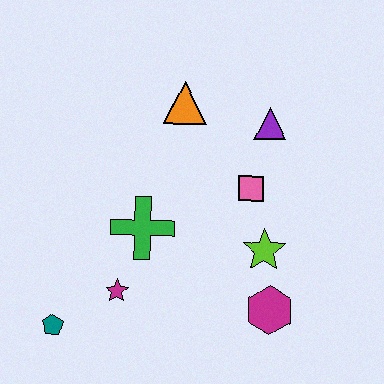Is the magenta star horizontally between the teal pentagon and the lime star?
Yes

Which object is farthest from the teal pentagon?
The purple triangle is farthest from the teal pentagon.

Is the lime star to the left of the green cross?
No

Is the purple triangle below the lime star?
No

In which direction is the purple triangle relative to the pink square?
The purple triangle is above the pink square.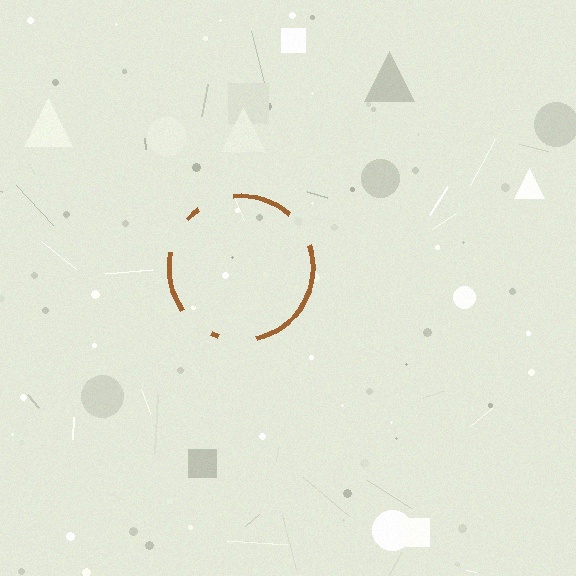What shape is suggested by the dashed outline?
The dashed outline suggests a circle.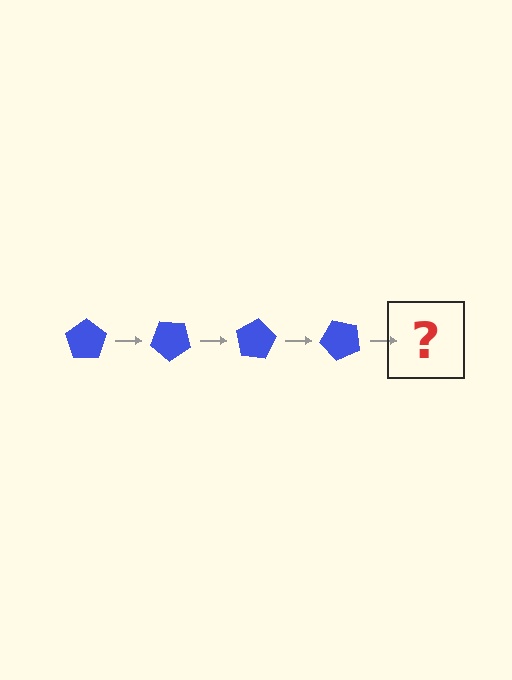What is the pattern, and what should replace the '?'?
The pattern is that the pentagon rotates 40 degrees each step. The '?' should be a blue pentagon rotated 160 degrees.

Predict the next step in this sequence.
The next step is a blue pentagon rotated 160 degrees.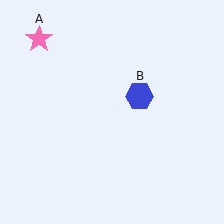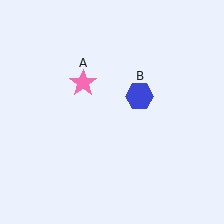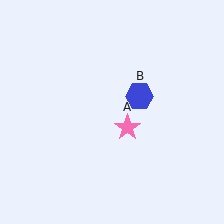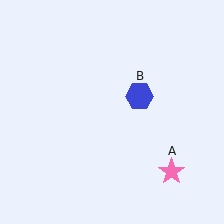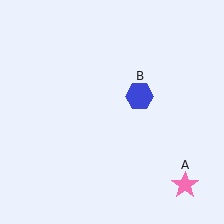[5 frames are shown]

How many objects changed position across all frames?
1 object changed position: pink star (object A).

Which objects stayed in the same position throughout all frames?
Blue hexagon (object B) remained stationary.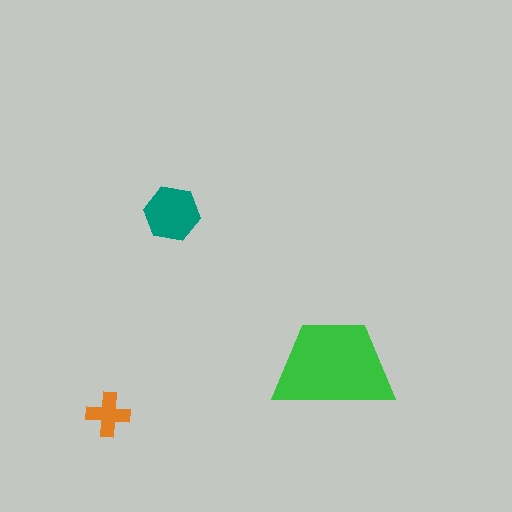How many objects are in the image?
There are 3 objects in the image.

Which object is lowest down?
The orange cross is bottommost.